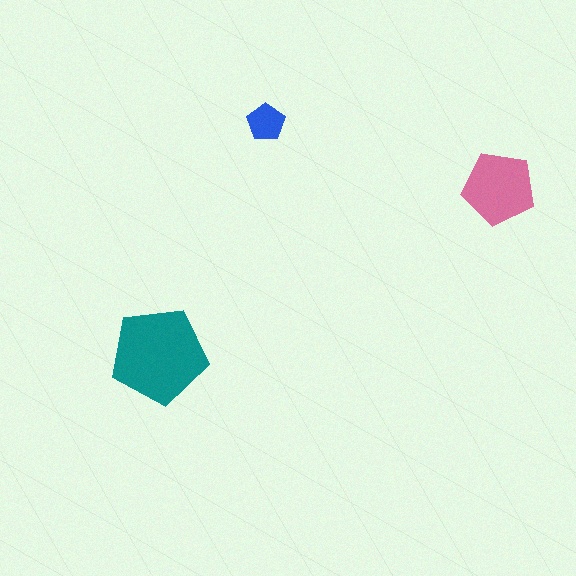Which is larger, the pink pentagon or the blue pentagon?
The pink one.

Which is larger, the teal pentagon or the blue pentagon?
The teal one.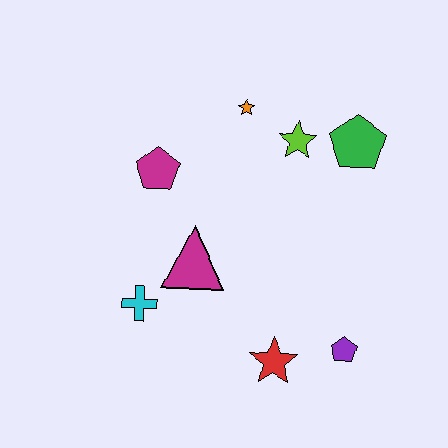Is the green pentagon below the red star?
No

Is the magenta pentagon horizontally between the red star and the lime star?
No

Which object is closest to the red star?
The purple pentagon is closest to the red star.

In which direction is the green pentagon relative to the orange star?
The green pentagon is to the right of the orange star.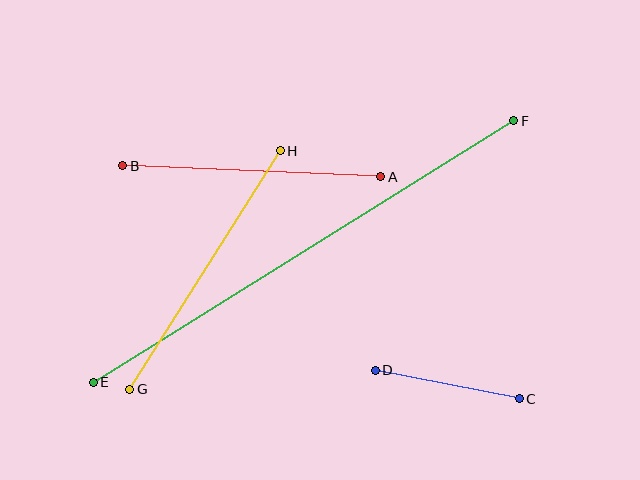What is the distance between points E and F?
The distance is approximately 496 pixels.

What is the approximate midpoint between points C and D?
The midpoint is at approximately (447, 384) pixels.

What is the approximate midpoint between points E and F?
The midpoint is at approximately (304, 252) pixels.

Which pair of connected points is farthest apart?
Points E and F are farthest apart.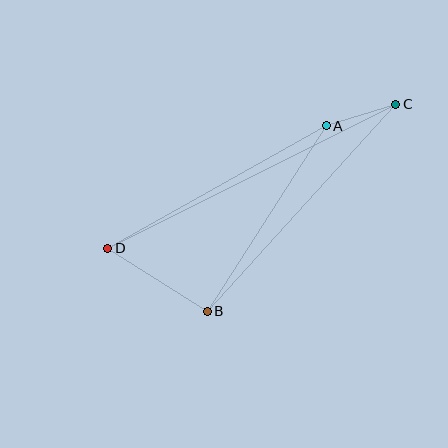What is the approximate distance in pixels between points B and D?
The distance between B and D is approximately 118 pixels.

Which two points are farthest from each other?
Points C and D are farthest from each other.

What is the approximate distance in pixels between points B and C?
The distance between B and C is approximately 280 pixels.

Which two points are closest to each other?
Points A and C are closest to each other.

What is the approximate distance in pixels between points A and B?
The distance between A and B is approximately 220 pixels.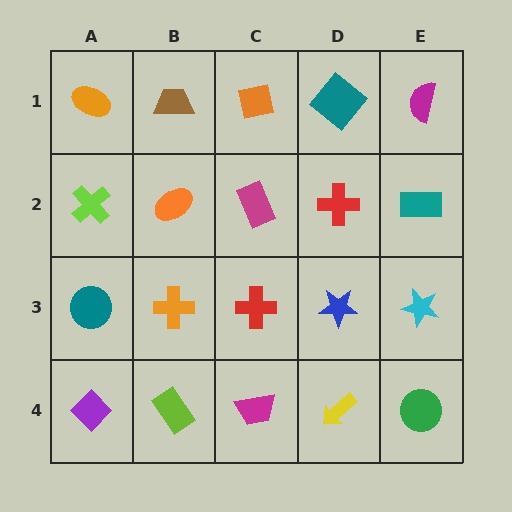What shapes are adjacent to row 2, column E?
A magenta semicircle (row 1, column E), a cyan star (row 3, column E), a red cross (row 2, column D).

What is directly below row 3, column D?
A yellow arrow.